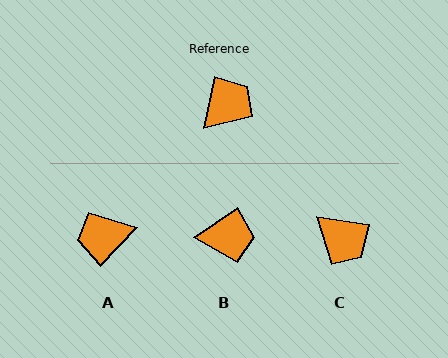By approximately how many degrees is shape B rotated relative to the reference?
Approximately 43 degrees clockwise.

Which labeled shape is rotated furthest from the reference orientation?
A, about 149 degrees away.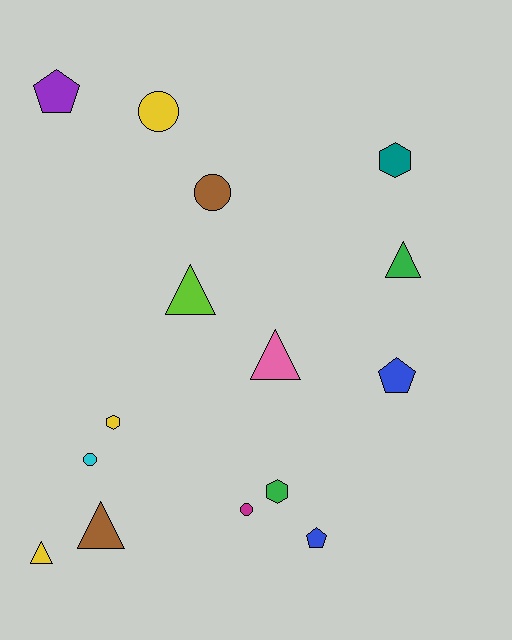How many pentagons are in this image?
There are 3 pentagons.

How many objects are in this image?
There are 15 objects.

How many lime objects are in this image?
There is 1 lime object.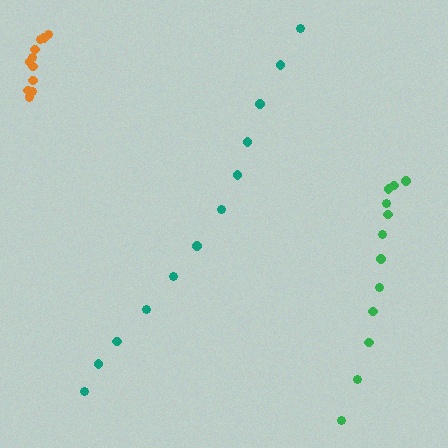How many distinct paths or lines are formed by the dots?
There are 3 distinct paths.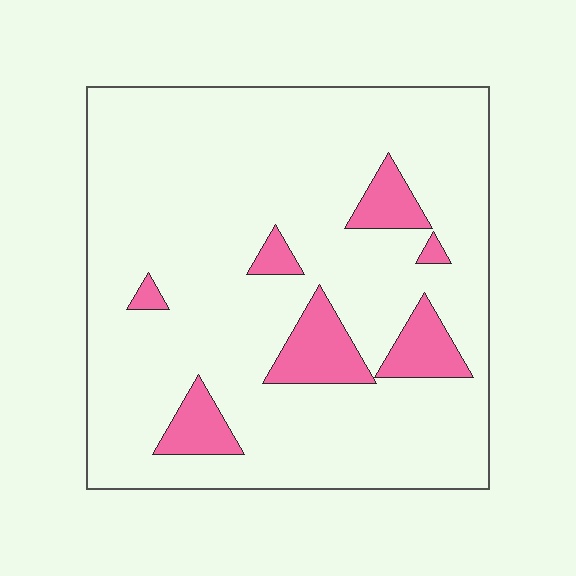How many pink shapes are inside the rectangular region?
7.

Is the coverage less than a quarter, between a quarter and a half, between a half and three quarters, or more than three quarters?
Less than a quarter.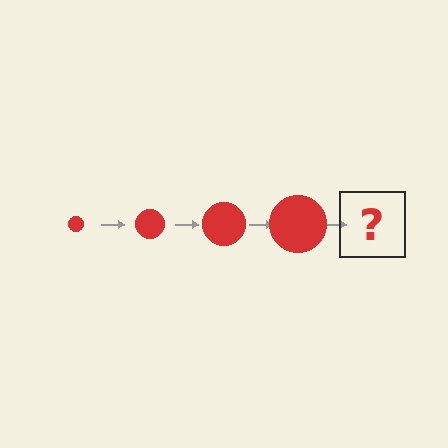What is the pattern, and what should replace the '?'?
The pattern is that the circle gets progressively larger each step. The '?' should be a red circle, larger than the previous one.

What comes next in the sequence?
The next element should be a red circle, larger than the previous one.